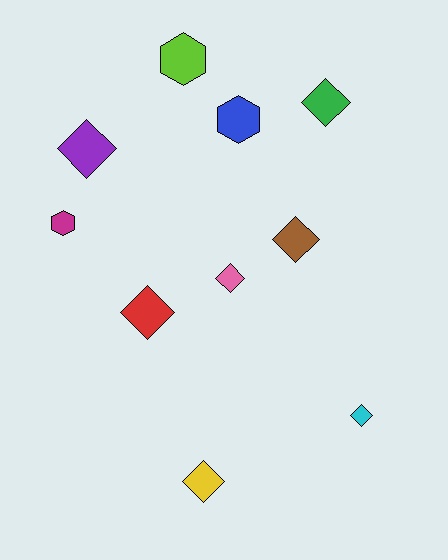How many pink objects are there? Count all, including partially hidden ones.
There is 1 pink object.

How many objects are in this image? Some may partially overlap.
There are 10 objects.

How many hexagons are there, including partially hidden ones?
There are 3 hexagons.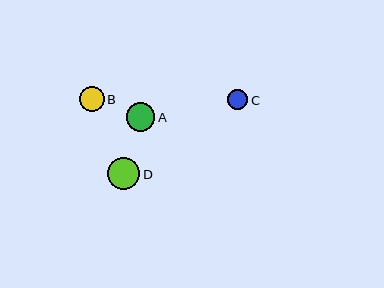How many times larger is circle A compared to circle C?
Circle A is approximately 1.4 times the size of circle C.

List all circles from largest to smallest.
From largest to smallest: D, A, B, C.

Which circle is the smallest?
Circle C is the smallest with a size of approximately 21 pixels.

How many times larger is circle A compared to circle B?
Circle A is approximately 1.1 times the size of circle B.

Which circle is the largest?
Circle D is the largest with a size of approximately 32 pixels.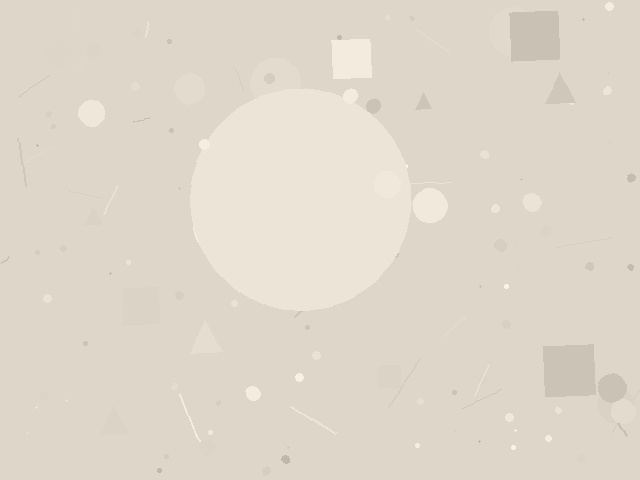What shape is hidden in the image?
A circle is hidden in the image.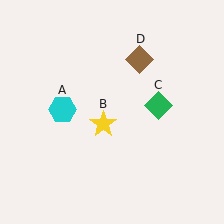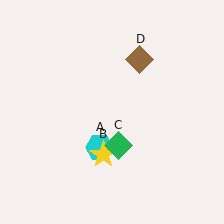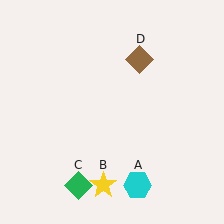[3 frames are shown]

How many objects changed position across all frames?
3 objects changed position: cyan hexagon (object A), yellow star (object B), green diamond (object C).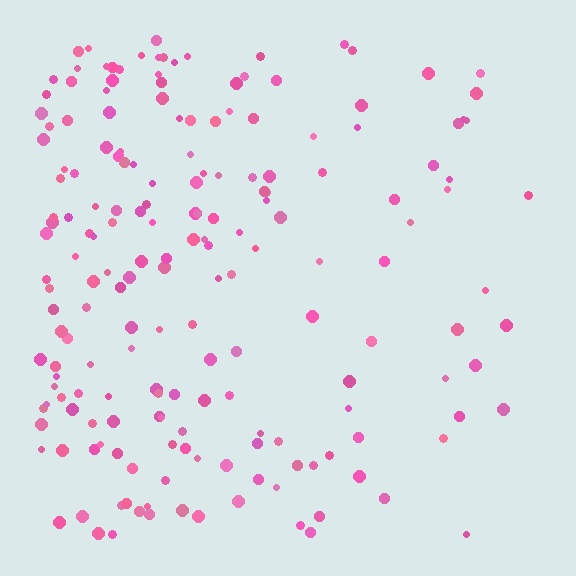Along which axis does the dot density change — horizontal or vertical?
Horizontal.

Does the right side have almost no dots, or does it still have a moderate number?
Still a moderate number, just noticeably fewer than the left.